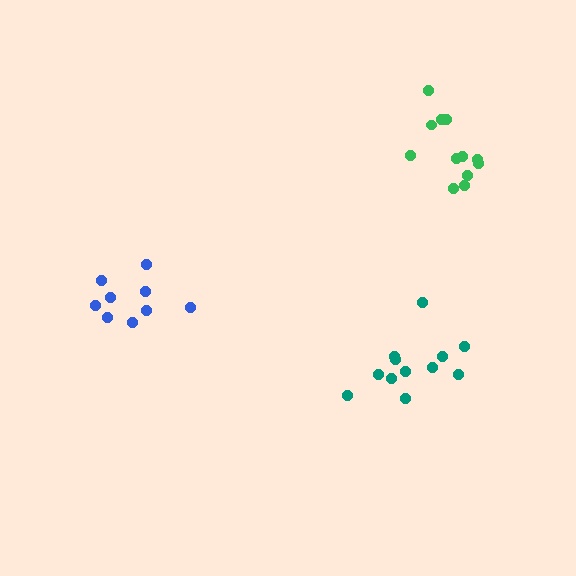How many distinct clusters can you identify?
There are 3 distinct clusters.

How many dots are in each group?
Group 1: 12 dots, Group 2: 12 dots, Group 3: 9 dots (33 total).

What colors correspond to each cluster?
The clusters are colored: green, teal, blue.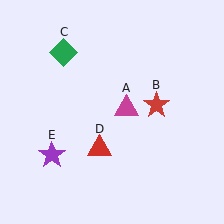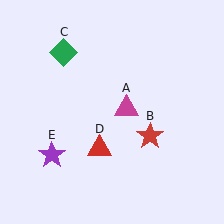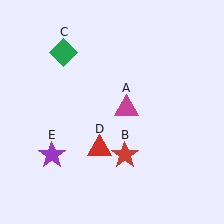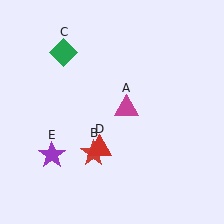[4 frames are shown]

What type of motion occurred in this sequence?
The red star (object B) rotated clockwise around the center of the scene.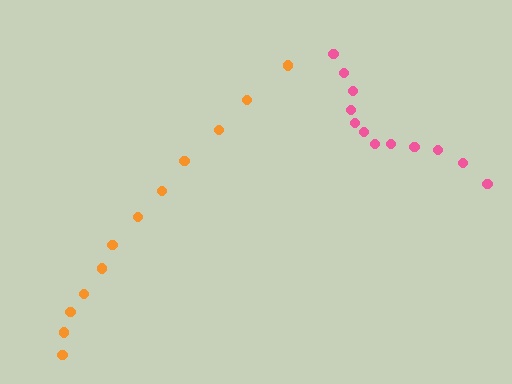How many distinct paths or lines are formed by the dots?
There are 2 distinct paths.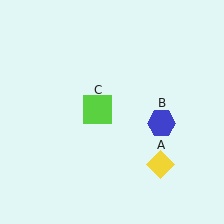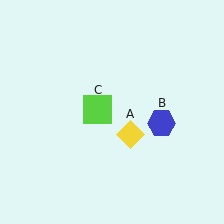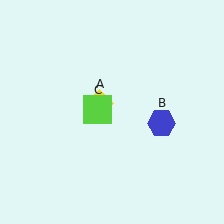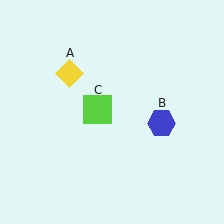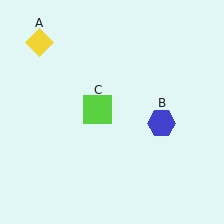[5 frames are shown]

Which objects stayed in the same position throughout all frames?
Blue hexagon (object B) and lime square (object C) remained stationary.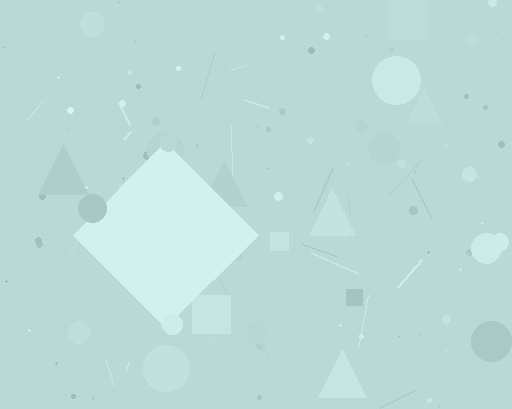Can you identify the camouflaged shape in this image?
The camouflaged shape is a diamond.